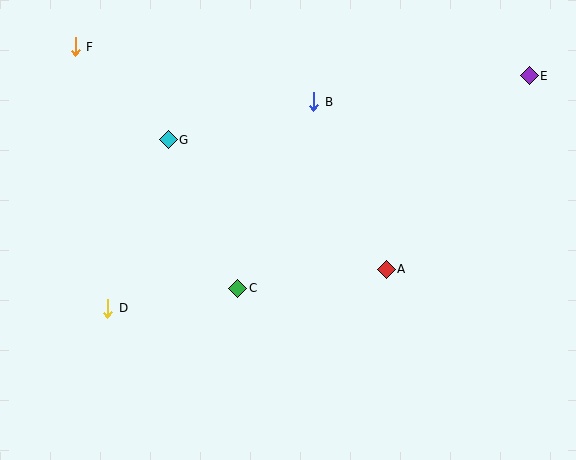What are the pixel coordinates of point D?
Point D is at (108, 308).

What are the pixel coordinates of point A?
Point A is at (386, 269).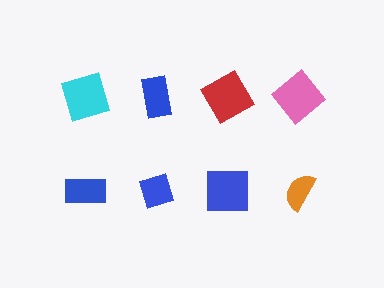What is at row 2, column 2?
A blue diamond.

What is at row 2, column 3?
A blue square.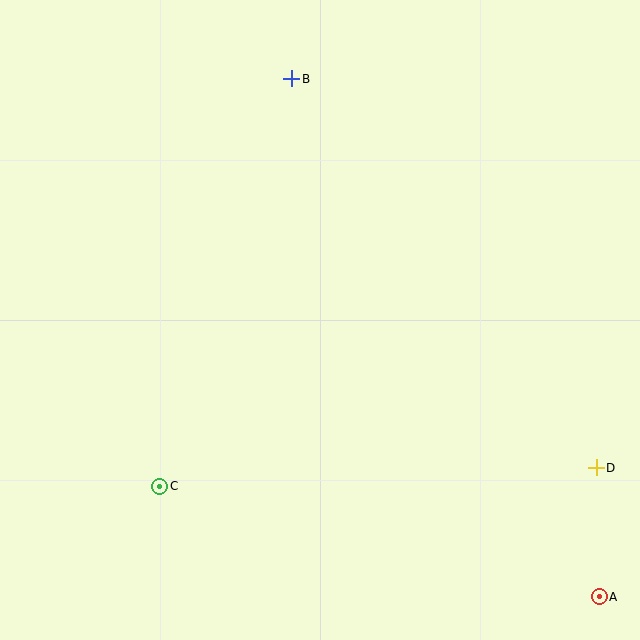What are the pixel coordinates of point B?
Point B is at (292, 79).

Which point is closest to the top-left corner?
Point B is closest to the top-left corner.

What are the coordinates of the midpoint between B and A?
The midpoint between B and A is at (445, 338).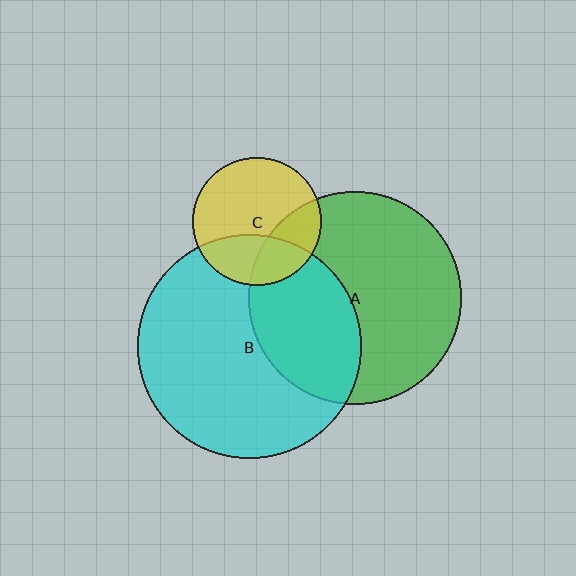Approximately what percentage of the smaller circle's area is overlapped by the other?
Approximately 35%.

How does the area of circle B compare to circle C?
Approximately 3.0 times.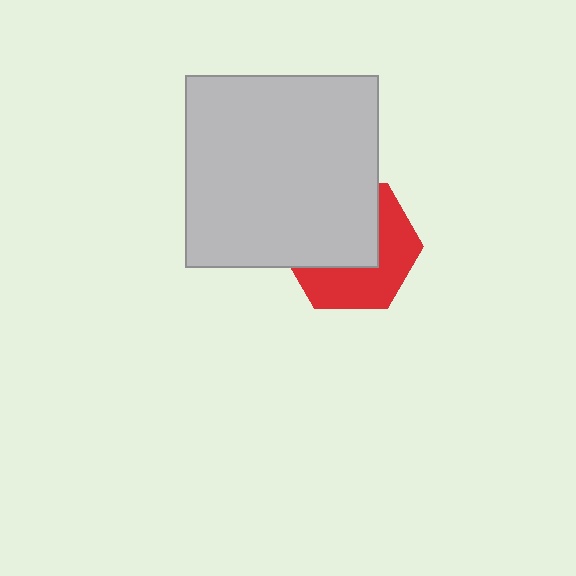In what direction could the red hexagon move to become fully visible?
The red hexagon could move down. That would shift it out from behind the light gray square entirely.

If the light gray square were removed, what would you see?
You would see the complete red hexagon.